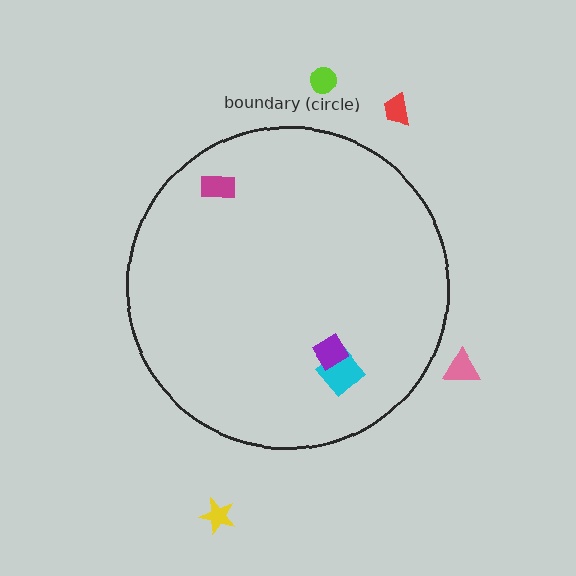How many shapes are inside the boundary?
3 inside, 4 outside.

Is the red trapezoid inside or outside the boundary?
Outside.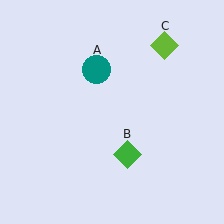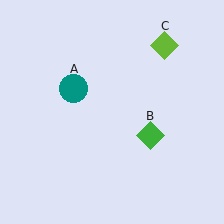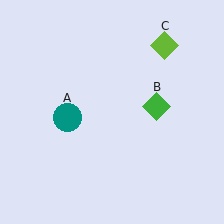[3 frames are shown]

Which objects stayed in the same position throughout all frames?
Lime diamond (object C) remained stationary.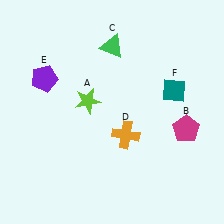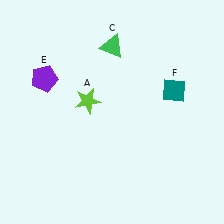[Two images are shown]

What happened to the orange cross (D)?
The orange cross (D) was removed in Image 2. It was in the bottom-right area of Image 1.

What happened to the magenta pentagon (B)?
The magenta pentagon (B) was removed in Image 2. It was in the bottom-right area of Image 1.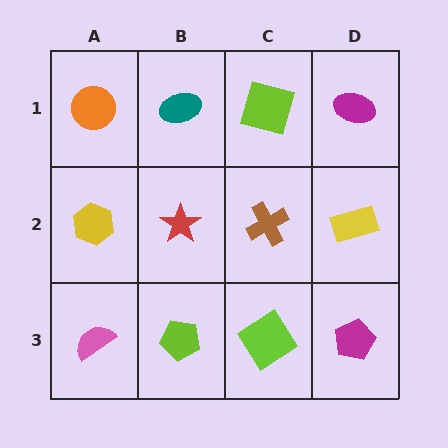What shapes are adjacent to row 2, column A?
An orange circle (row 1, column A), a pink semicircle (row 3, column A), a red star (row 2, column B).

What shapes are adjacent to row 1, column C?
A brown cross (row 2, column C), a teal ellipse (row 1, column B), a magenta ellipse (row 1, column D).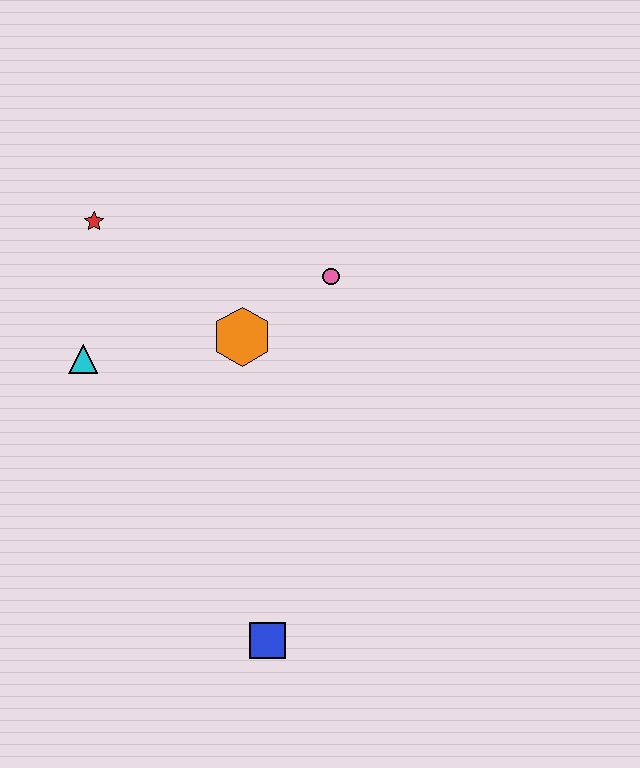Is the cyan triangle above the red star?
No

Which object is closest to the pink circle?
The orange hexagon is closest to the pink circle.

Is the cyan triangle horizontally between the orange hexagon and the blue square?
No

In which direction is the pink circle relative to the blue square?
The pink circle is above the blue square.